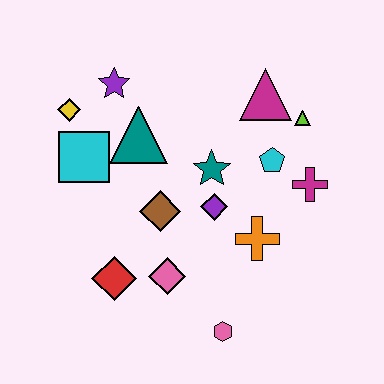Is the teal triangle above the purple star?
No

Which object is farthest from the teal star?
The pink hexagon is farthest from the teal star.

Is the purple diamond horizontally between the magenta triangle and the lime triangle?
No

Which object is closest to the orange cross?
The purple diamond is closest to the orange cross.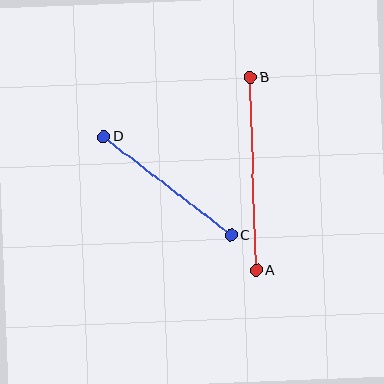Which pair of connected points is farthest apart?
Points A and B are farthest apart.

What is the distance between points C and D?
The distance is approximately 161 pixels.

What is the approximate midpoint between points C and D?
The midpoint is at approximately (167, 186) pixels.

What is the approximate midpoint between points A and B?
The midpoint is at approximately (253, 174) pixels.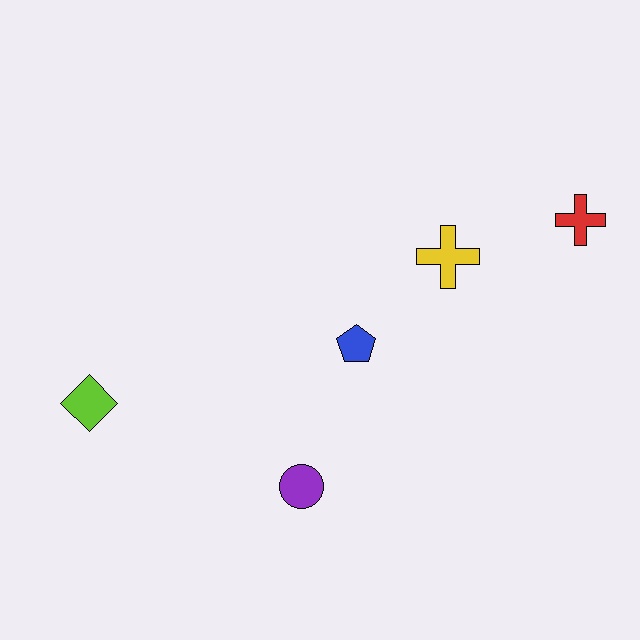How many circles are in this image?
There is 1 circle.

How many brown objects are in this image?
There are no brown objects.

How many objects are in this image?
There are 5 objects.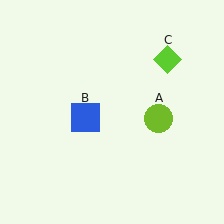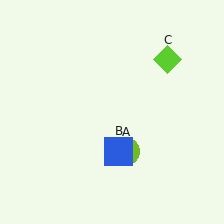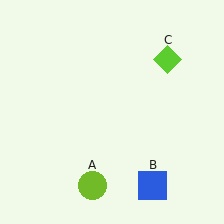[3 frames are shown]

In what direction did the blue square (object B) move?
The blue square (object B) moved down and to the right.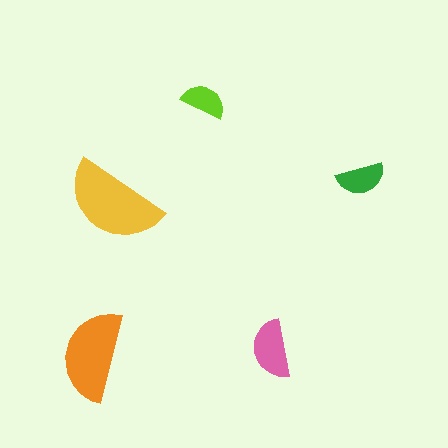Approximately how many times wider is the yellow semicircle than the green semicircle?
About 2 times wider.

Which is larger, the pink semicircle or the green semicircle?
The pink one.